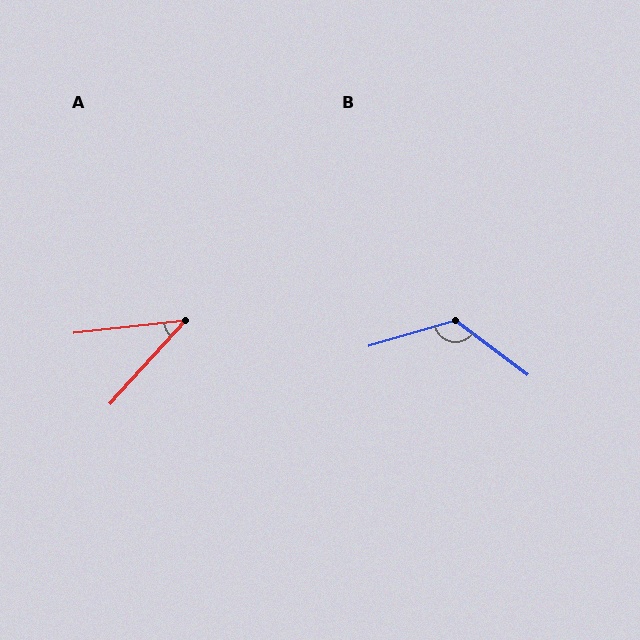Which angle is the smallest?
A, at approximately 42 degrees.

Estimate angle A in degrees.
Approximately 42 degrees.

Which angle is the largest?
B, at approximately 126 degrees.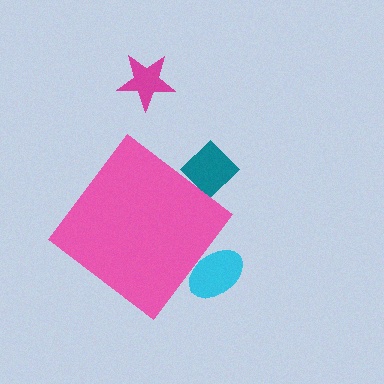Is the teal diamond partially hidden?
Yes, the teal diamond is partially hidden behind the pink diamond.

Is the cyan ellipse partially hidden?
Yes, the cyan ellipse is partially hidden behind the pink diamond.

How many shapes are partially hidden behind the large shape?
2 shapes are partially hidden.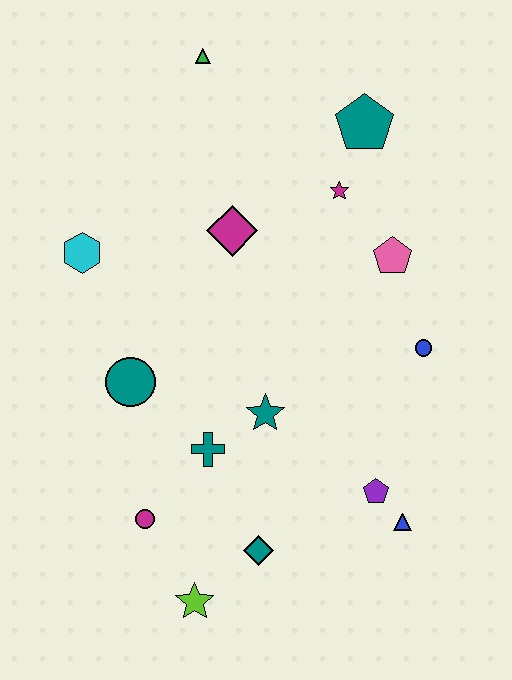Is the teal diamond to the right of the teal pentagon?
No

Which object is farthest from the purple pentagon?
The green triangle is farthest from the purple pentagon.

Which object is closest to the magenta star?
The teal pentagon is closest to the magenta star.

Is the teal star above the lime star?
Yes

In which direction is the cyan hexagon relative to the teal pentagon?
The cyan hexagon is to the left of the teal pentagon.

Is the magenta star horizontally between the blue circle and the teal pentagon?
No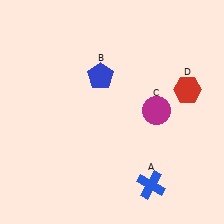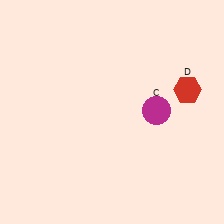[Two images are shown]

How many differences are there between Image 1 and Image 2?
There are 2 differences between the two images.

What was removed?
The blue cross (A), the blue pentagon (B) were removed in Image 2.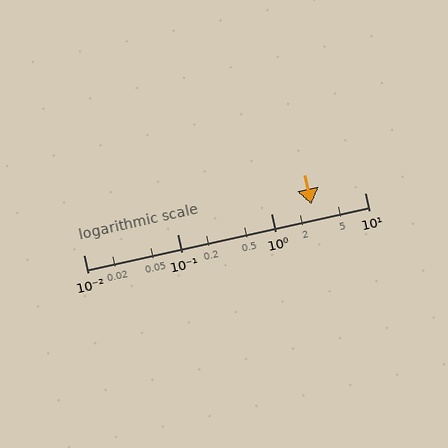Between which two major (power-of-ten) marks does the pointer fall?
The pointer is between 1 and 10.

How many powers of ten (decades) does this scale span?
The scale spans 3 decades, from 0.01 to 10.